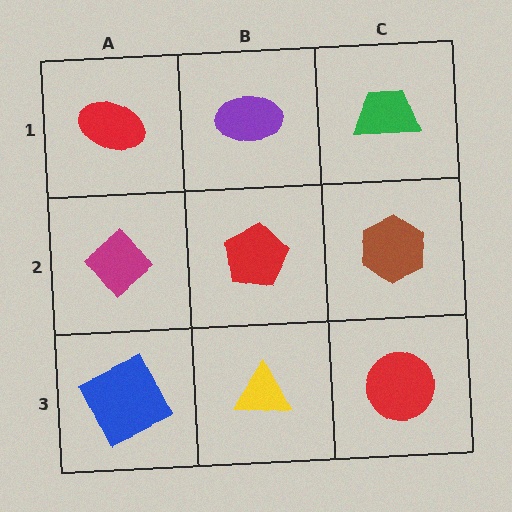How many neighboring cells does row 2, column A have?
3.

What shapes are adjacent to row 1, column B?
A red pentagon (row 2, column B), a red ellipse (row 1, column A), a green trapezoid (row 1, column C).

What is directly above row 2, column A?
A red ellipse.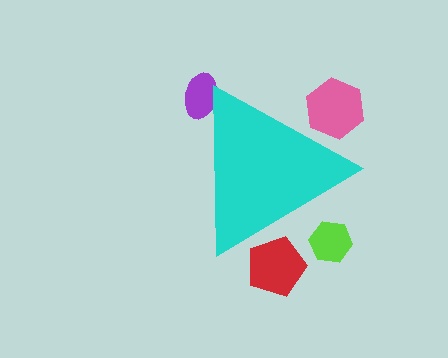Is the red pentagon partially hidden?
Yes, the red pentagon is partially hidden behind the cyan triangle.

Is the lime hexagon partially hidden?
Yes, the lime hexagon is partially hidden behind the cyan triangle.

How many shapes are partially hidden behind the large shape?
4 shapes are partially hidden.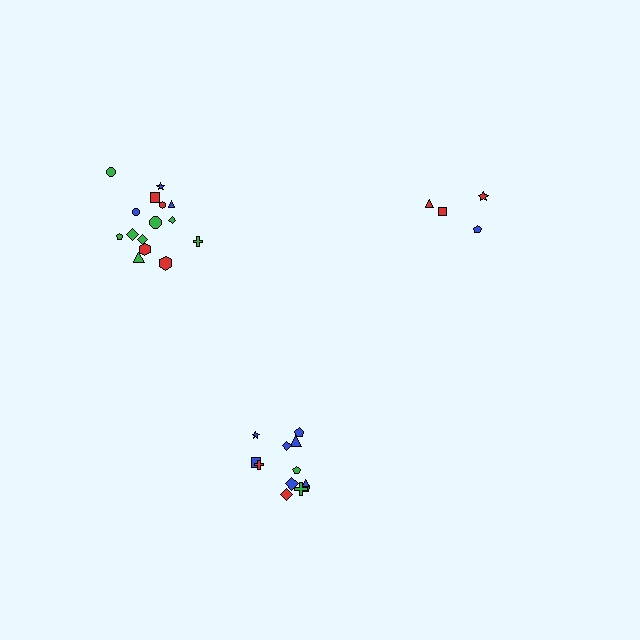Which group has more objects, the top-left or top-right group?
The top-left group.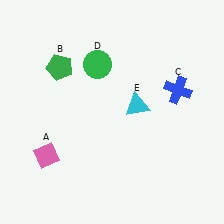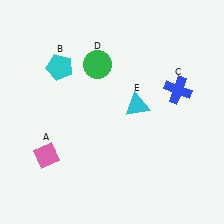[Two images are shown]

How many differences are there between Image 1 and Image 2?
There is 1 difference between the two images.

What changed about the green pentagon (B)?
In Image 1, B is green. In Image 2, it changed to cyan.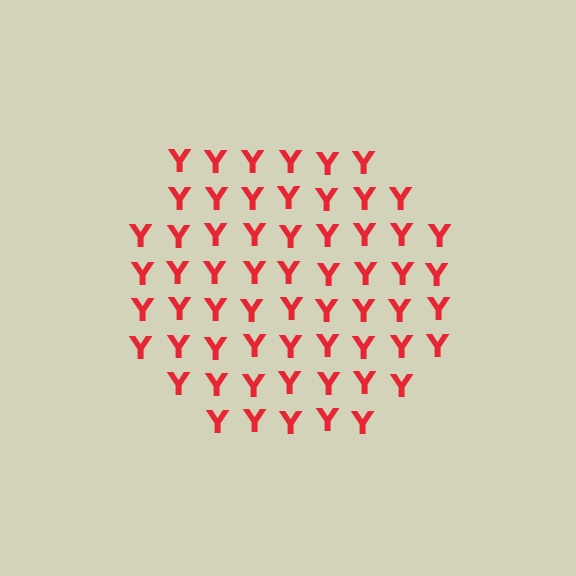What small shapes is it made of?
It is made of small letter Y's.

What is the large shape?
The large shape is a hexagon.